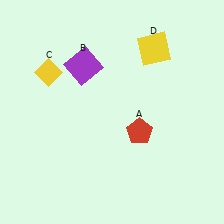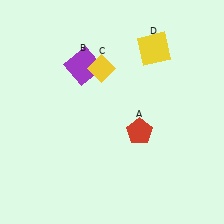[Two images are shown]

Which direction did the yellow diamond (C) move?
The yellow diamond (C) moved right.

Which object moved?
The yellow diamond (C) moved right.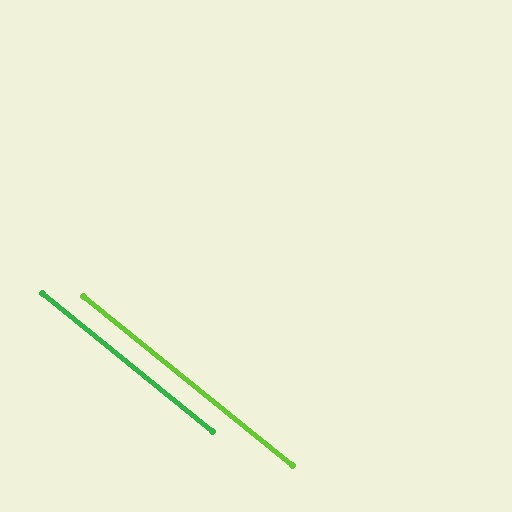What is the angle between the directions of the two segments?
Approximately 0 degrees.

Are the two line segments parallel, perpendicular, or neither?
Parallel — their directions differ by only 0.2°.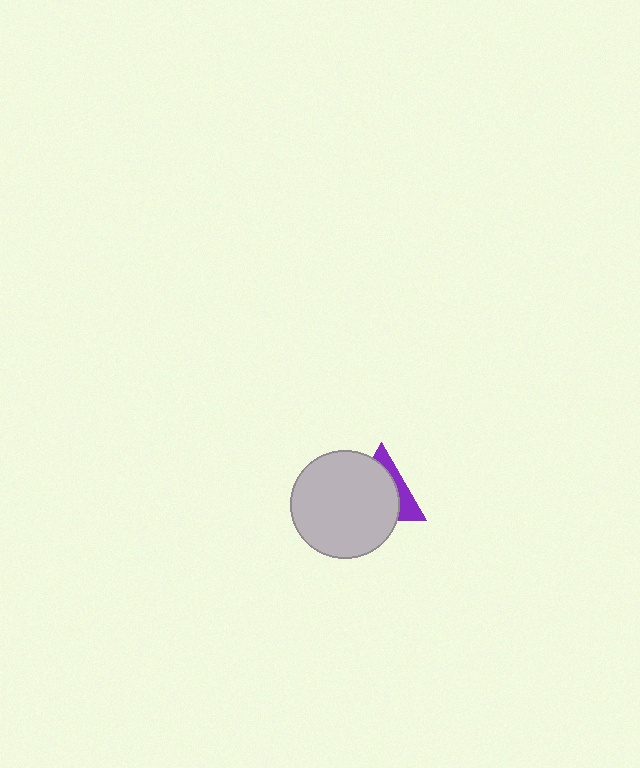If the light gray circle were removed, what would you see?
You would see the complete purple triangle.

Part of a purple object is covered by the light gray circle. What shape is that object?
It is a triangle.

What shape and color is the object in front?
The object in front is a light gray circle.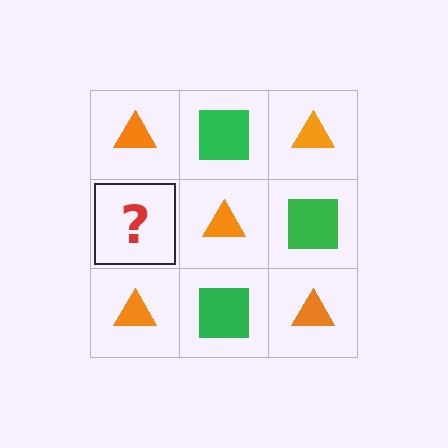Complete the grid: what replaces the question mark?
The question mark should be replaced with a green square.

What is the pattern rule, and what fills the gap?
The rule is that it alternates orange triangle and green square in a checkerboard pattern. The gap should be filled with a green square.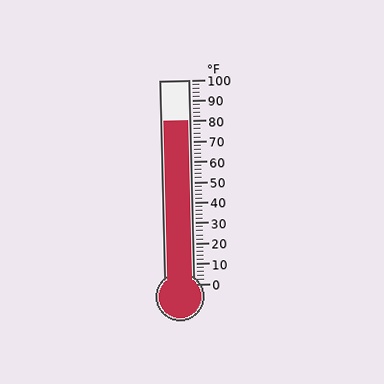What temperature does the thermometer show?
The thermometer shows approximately 80°F.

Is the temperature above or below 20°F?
The temperature is above 20°F.